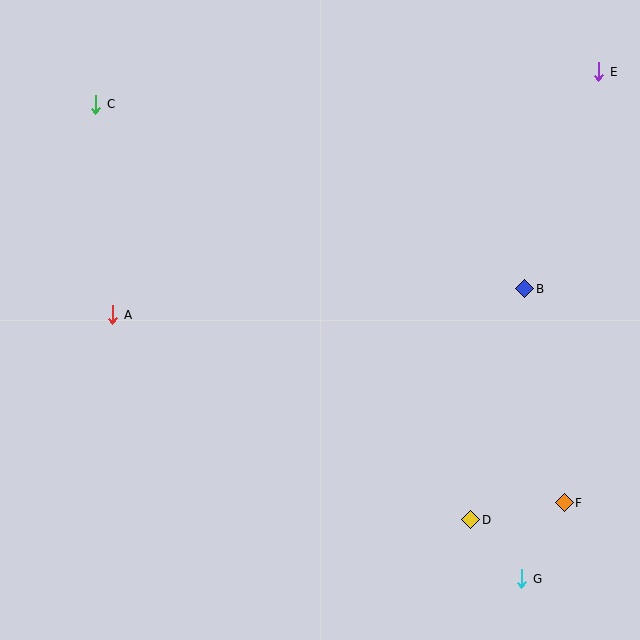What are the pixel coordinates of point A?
Point A is at (113, 315).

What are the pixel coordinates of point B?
Point B is at (525, 289).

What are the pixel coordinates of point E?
Point E is at (599, 72).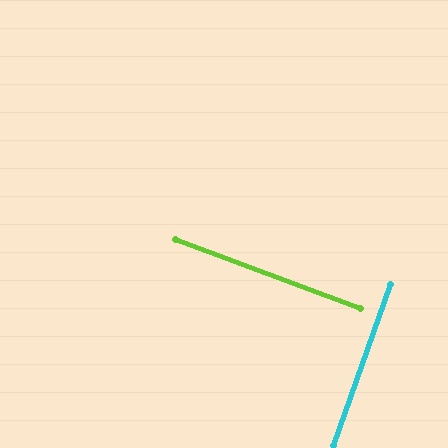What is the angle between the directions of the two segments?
Approximately 89 degrees.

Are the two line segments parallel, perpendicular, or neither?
Perpendicular — they meet at approximately 89°.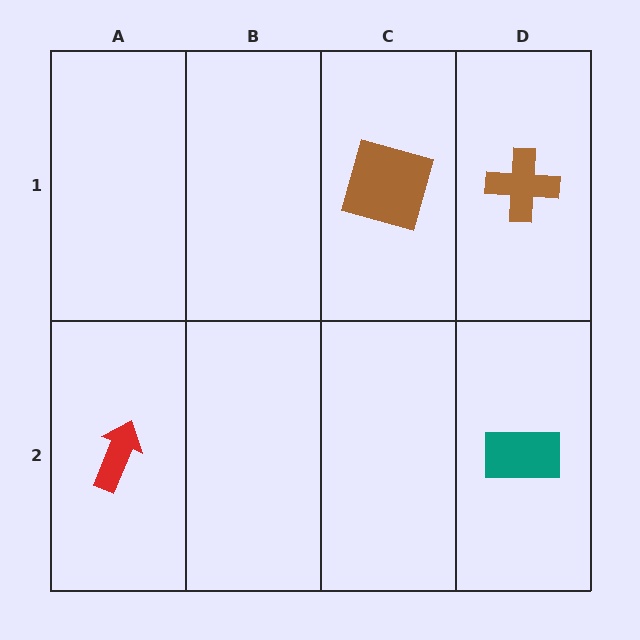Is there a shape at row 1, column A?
No, that cell is empty.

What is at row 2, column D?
A teal rectangle.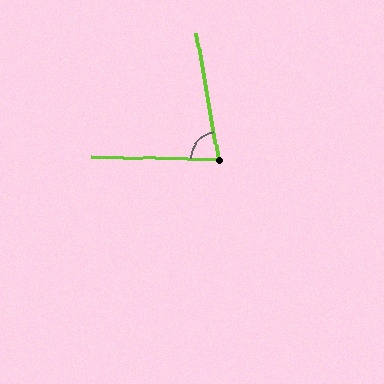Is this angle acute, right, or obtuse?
It is acute.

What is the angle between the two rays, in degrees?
Approximately 79 degrees.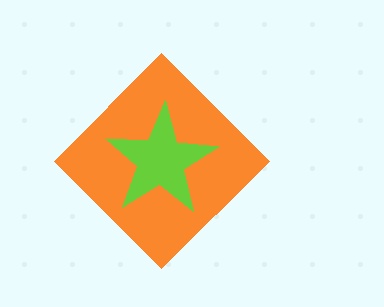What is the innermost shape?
The lime star.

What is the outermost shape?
The orange diamond.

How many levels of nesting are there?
2.